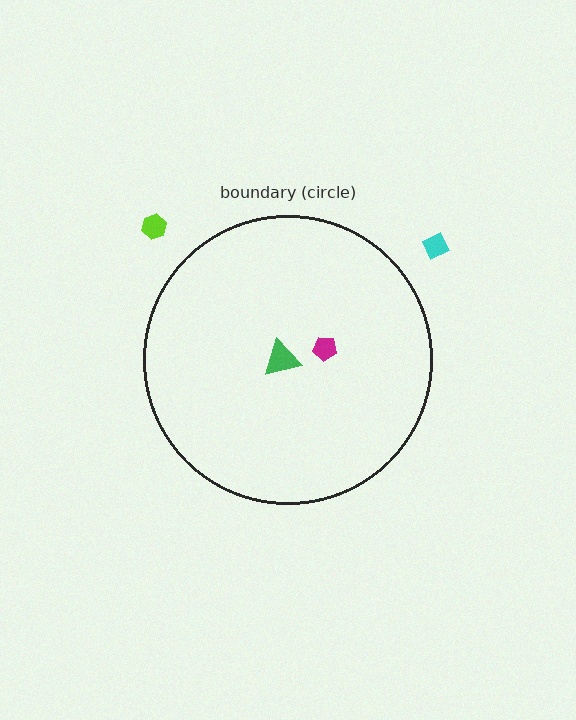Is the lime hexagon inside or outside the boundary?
Outside.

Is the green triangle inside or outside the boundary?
Inside.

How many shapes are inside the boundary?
2 inside, 2 outside.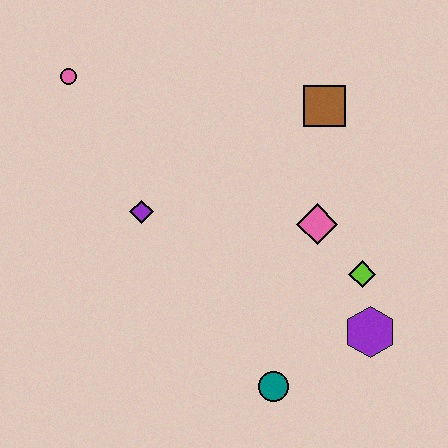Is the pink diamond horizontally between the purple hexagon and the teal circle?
Yes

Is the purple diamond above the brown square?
No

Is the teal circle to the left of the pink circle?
No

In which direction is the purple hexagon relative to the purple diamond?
The purple hexagon is to the right of the purple diamond.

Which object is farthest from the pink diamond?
The pink circle is farthest from the pink diamond.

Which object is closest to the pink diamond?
The lime diamond is closest to the pink diamond.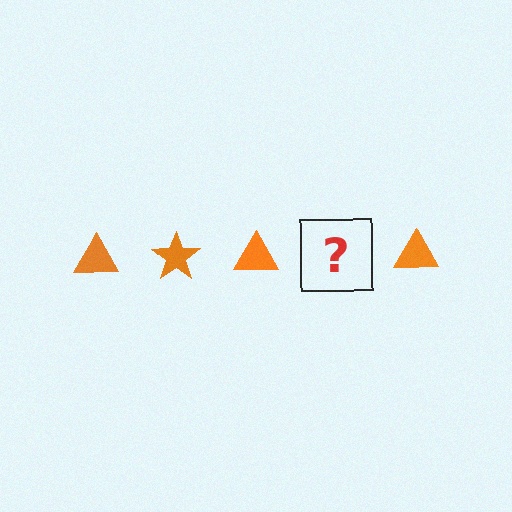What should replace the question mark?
The question mark should be replaced with an orange star.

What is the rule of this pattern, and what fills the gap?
The rule is that the pattern cycles through triangle, star shapes in orange. The gap should be filled with an orange star.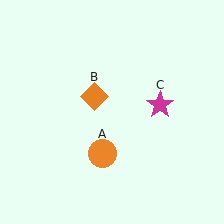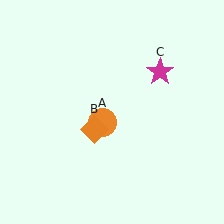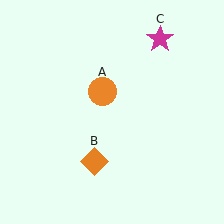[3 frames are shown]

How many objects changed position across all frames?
3 objects changed position: orange circle (object A), orange diamond (object B), magenta star (object C).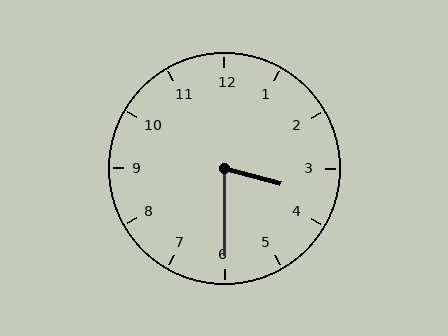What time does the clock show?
3:30.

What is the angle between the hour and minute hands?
Approximately 75 degrees.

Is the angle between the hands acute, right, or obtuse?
It is acute.